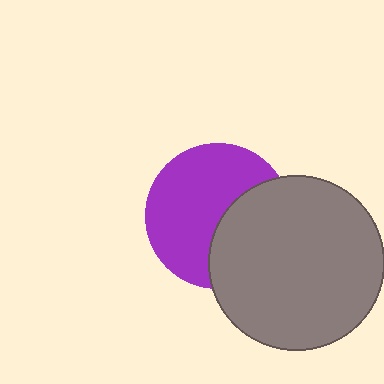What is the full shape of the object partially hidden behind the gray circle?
The partially hidden object is a purple circle.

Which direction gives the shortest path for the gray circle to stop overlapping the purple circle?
Moving right gives the shortest separation.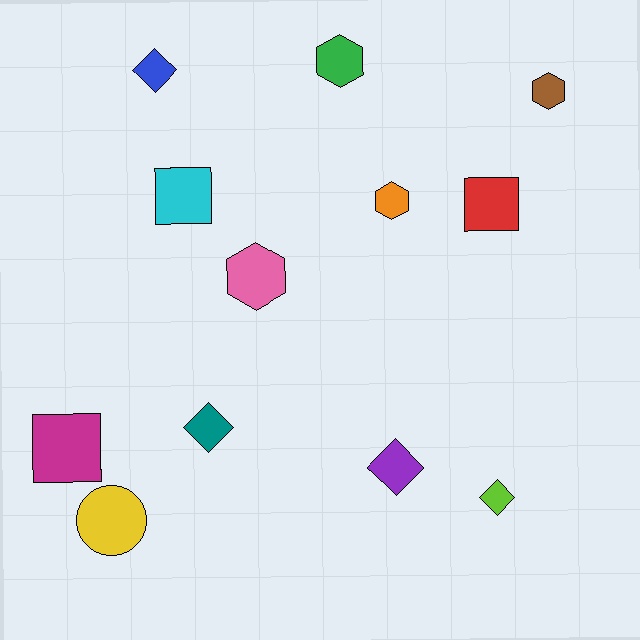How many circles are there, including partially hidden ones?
There is 1 circle.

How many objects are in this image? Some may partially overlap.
There are 12 objects.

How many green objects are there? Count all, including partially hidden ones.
There is 1 green object.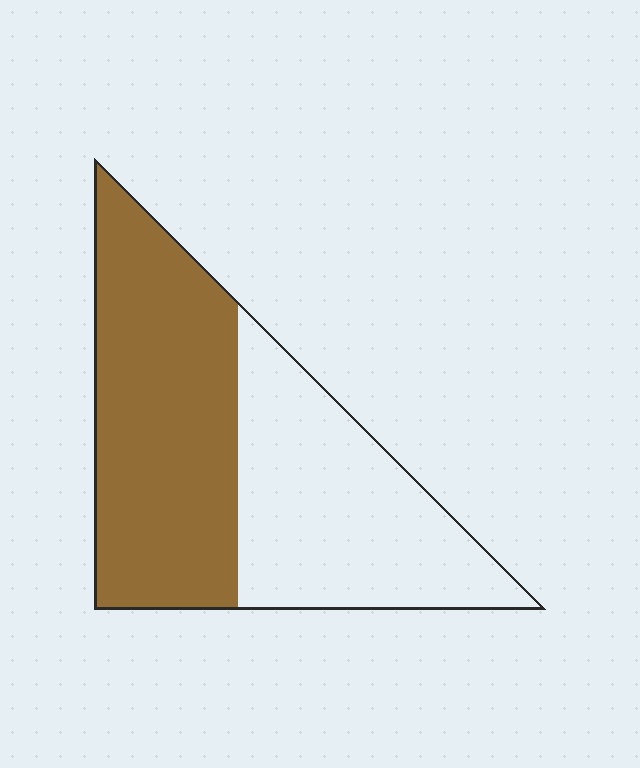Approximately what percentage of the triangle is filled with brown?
Approximately 55%.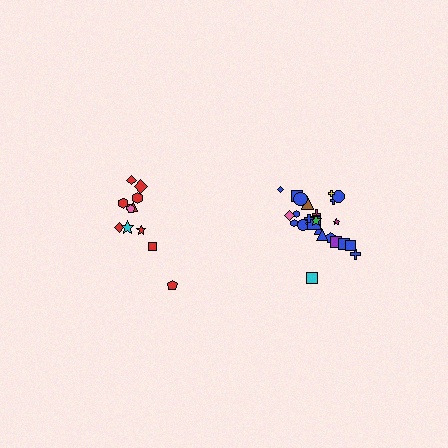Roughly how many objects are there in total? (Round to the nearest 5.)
Roughly 35 objects in total.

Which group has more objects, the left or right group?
The right group.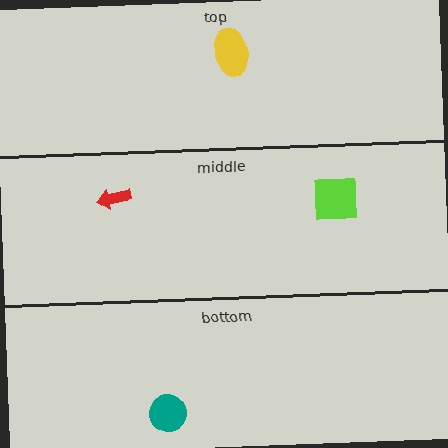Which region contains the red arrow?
The middle region.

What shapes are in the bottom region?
The teal circle.